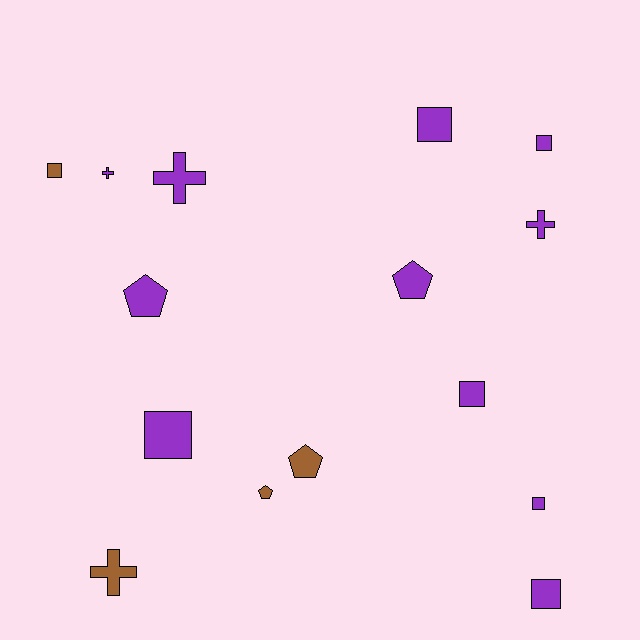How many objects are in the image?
There are 15 objects.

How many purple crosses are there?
There are 3 purple crosses.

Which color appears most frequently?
Purple, with 11 objects.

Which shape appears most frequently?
Square, with 7 objects.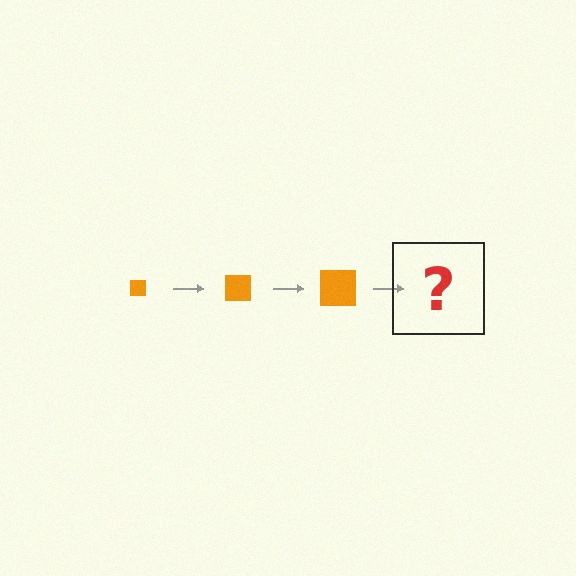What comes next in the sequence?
The next element should be an orange square, larger than the previous one.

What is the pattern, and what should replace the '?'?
The pattern is that the square gets progressively larger each step. The '?' should be an orange square, larger than the previous one.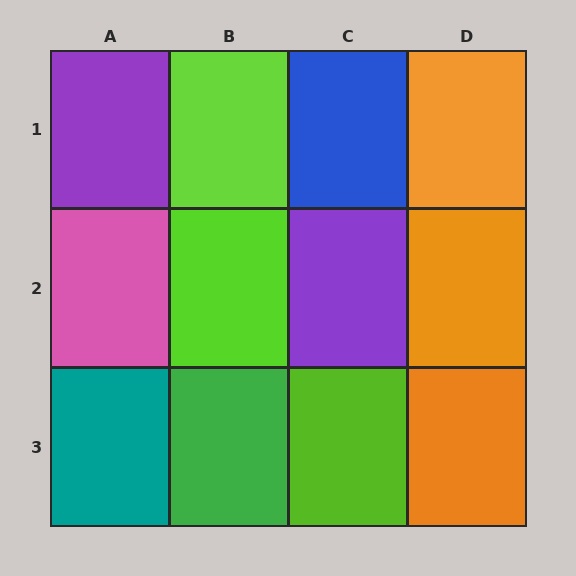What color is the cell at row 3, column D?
Orange.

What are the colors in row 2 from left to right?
Pink, lime, purple, orange.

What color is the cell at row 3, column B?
Green.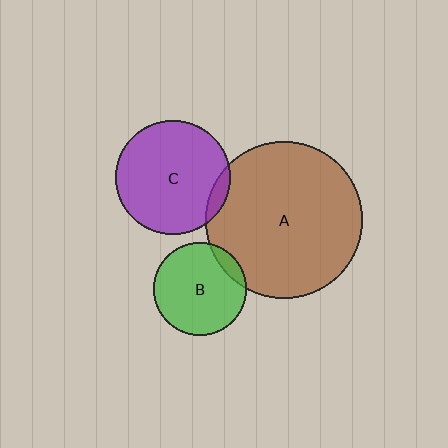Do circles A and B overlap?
Yes.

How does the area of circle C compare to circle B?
Approximately 1.5 times.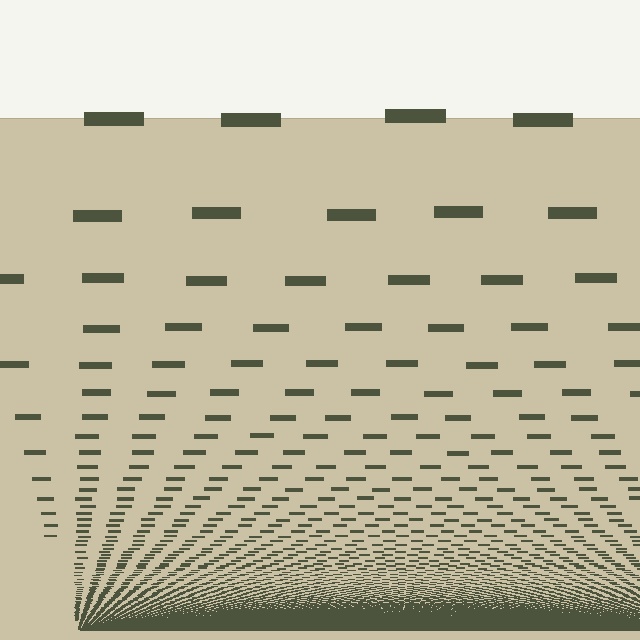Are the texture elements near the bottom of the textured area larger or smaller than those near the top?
Smaller. The gradient is inverted — elements near the bottom are smaller and denser.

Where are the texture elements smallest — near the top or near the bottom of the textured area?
Near the bottom.